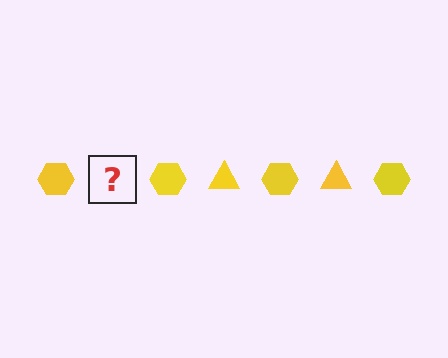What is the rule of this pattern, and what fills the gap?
The rule is that the pattern cycles through hexagon, triangle shapes in yellow. The gap should be filled with a yellow triangle.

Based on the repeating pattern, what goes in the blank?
The blank should be a yellow triangle.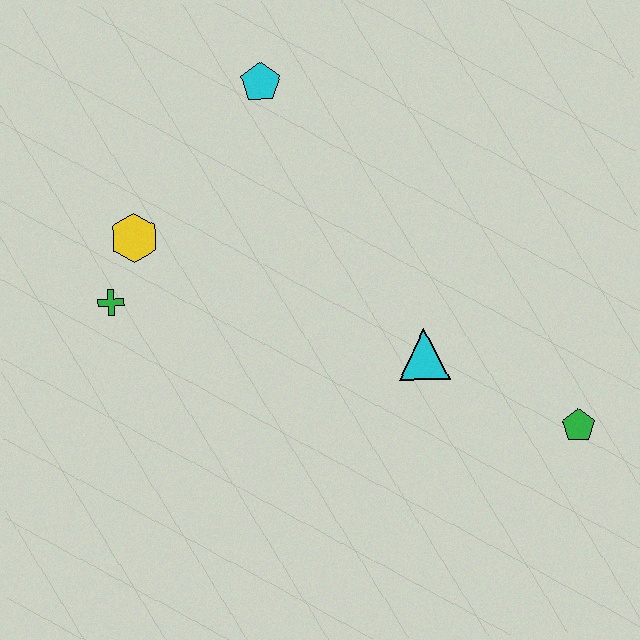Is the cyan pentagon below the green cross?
No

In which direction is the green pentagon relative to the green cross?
The green pentagon is to the right of the green cross.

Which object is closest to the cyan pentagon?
The yellow hexagon is closest to the cyan pentagon.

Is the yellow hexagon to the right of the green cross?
Yes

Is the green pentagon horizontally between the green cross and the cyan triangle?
No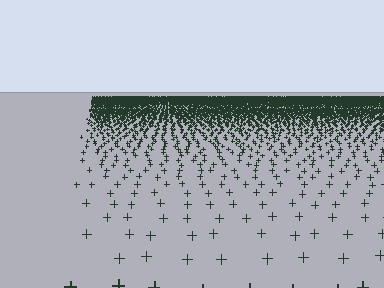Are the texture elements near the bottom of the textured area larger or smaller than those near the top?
Larger. Near the bottom, elements are closer to the viewer and appear at a bigger on-screen size.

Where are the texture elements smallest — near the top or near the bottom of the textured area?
Near the top.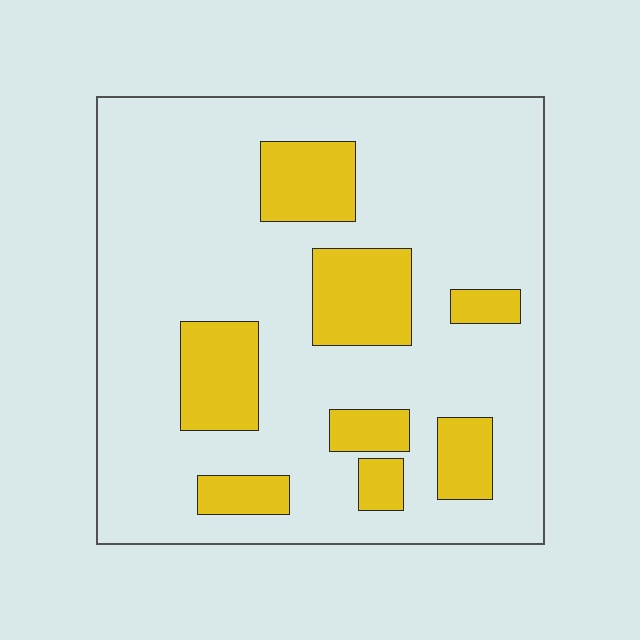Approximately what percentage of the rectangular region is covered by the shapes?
Approximately 20%.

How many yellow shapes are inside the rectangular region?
8.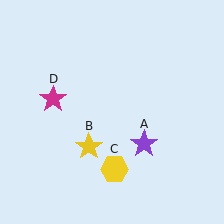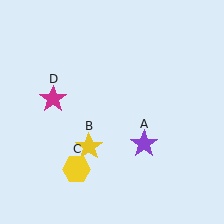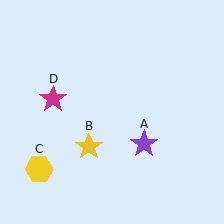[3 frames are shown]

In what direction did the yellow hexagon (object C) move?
The yellow hexagon (object C) moved left.